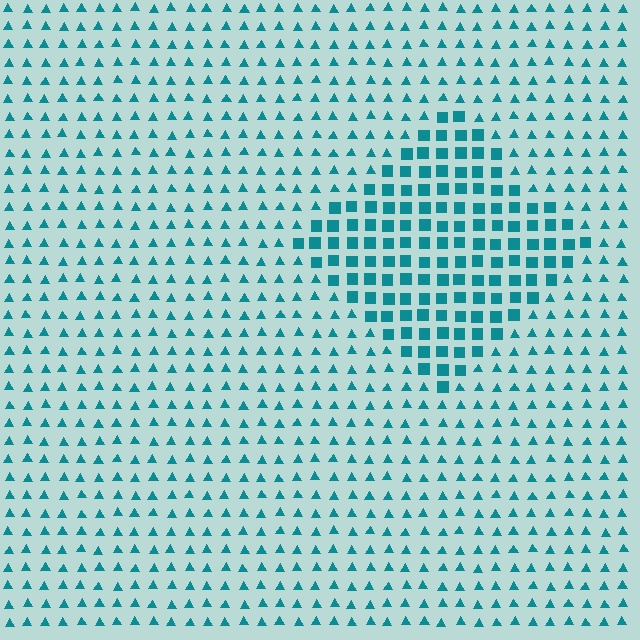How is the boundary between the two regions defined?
The boundary is defined by a change in element shape: squares inside vs. triangles outside. All elements share the same color and spacing.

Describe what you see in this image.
The image is filled with small teal elements arranged in a uniform grid. A diamond-shaped region contains squares, while the surrounding area contains triangles. The boundary is defined purely by the change in element shape.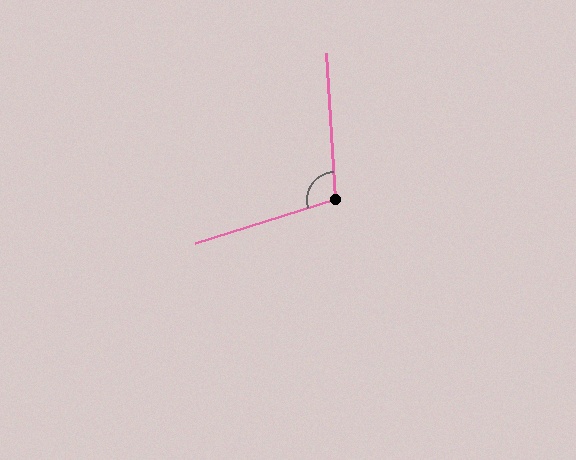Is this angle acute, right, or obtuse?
It is obtuse.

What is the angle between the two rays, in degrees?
Approximately 104 degrees.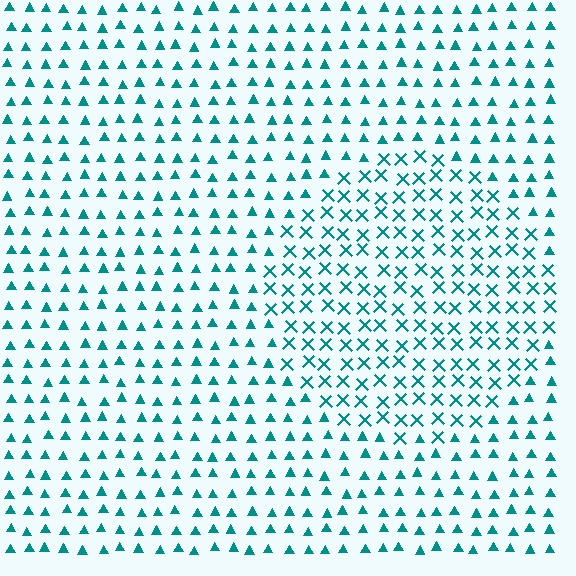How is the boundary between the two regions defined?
The boundary is defined by a change in element shape: X marks inside vs. triangles outside. All elements share the same color and spacing.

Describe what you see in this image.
The image is filled with small teal elements arranged in a uniform grid. A circle-shaped region contains X marks, while the surrounding area contains triangles. The boundary is defined purely by the change in element shape.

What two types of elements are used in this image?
The image uses X marks inside the circle region and triangles outside it.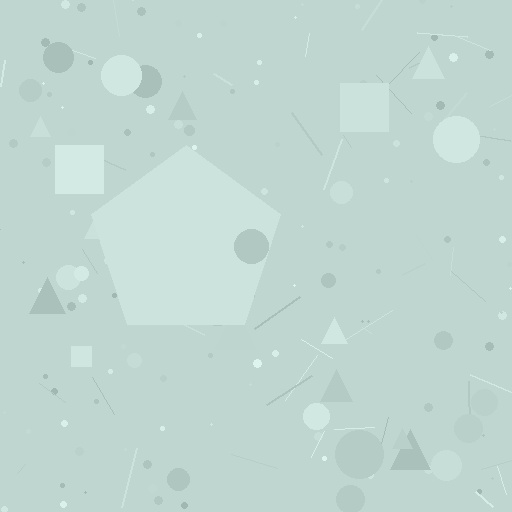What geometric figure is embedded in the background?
A pentagon is embedded in the background.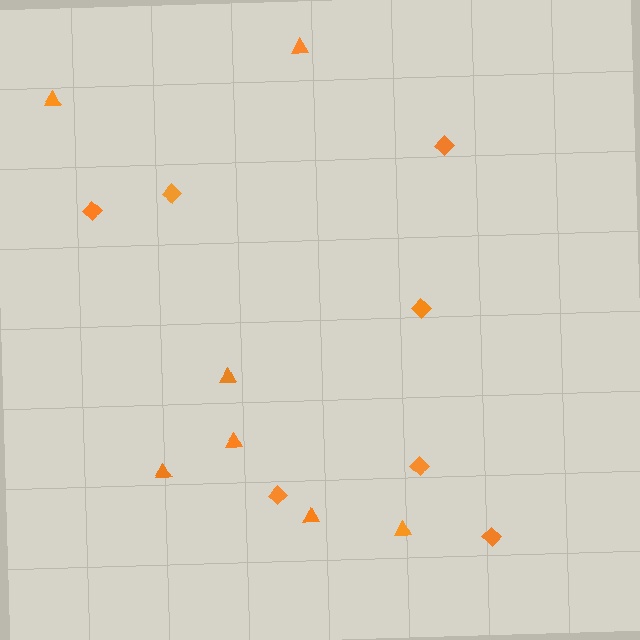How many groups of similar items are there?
There are 2 groups: one group of triangles (7) and one group of diamonds (7).